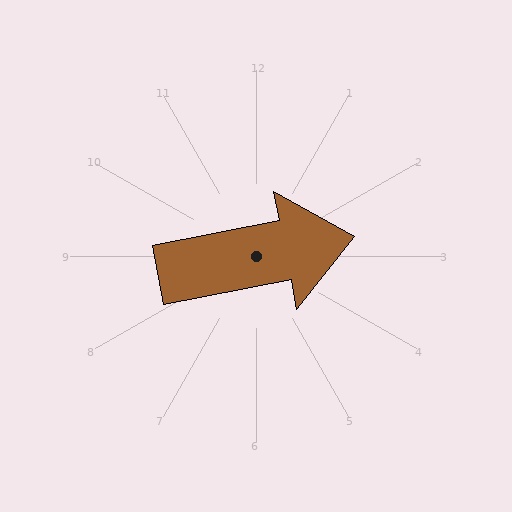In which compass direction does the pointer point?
East.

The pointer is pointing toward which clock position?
Roughly 3 o'clock.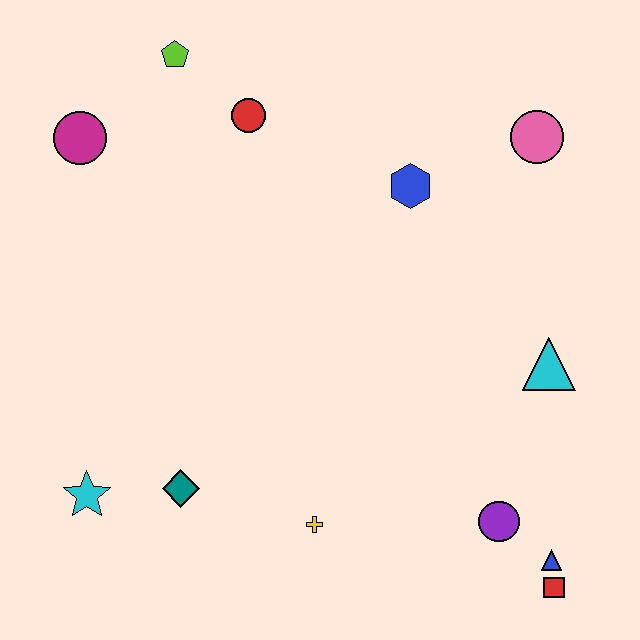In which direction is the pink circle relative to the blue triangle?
The pink circle is above the blue triangle.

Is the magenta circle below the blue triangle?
No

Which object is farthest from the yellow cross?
The lime pentagon is farthest from the yellow cross.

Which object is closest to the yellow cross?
The teal diamond is closest to the yellow cross.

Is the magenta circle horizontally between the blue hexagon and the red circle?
No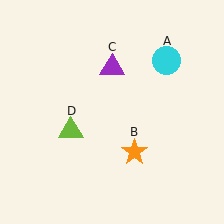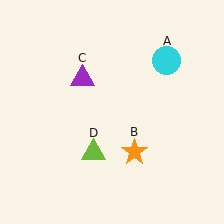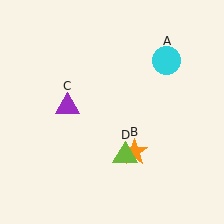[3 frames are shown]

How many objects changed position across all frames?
2 objects changed position: purple triangle (object C), lime triangle (object D).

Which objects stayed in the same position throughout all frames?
Cyan circle (object A) and orange star (object B) remained stationary.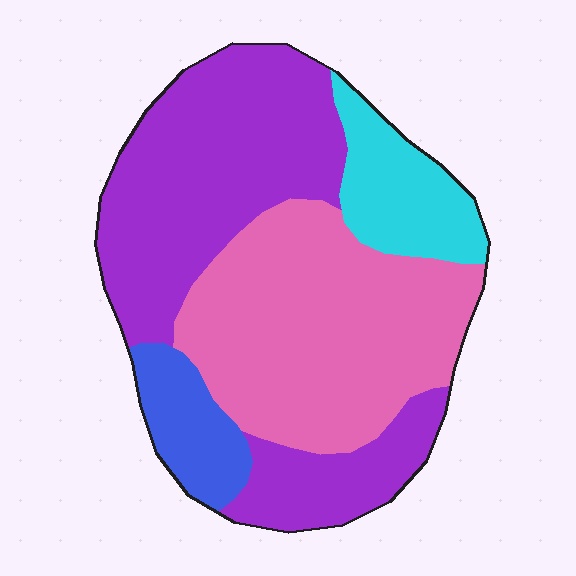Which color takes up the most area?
Purple, at roughly 45%.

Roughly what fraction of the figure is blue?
Blue takes up less than a quarter of the figure.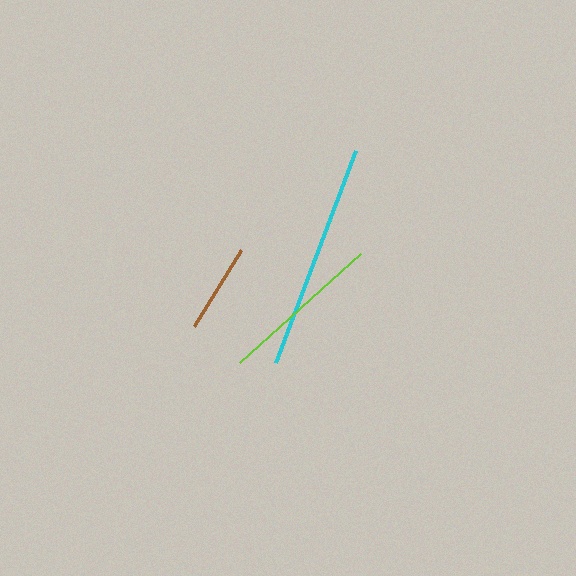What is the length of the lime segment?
The lime segment is approximately 162 pixels long.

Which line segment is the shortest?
The brown line is the shortest at approximately 90 pixels.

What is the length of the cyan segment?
The cyan segment is approximately 227 pixels long.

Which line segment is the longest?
The cyan line is the longest at approximately 227 pixels.